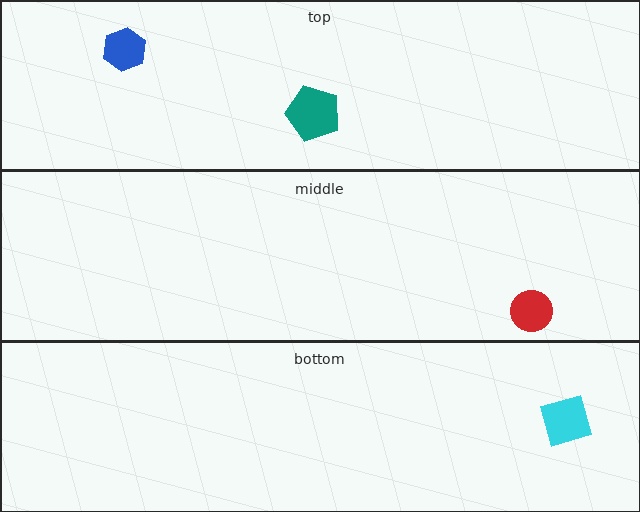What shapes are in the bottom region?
The cyan diamond.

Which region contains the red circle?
The middle region.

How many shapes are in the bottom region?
1.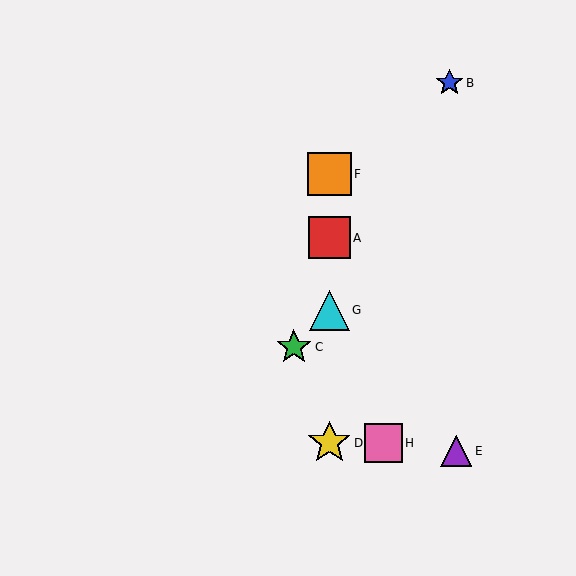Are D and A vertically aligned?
Yes, both are at x≈329.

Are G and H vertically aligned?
No, G is at x≈329 and H is at x≈383.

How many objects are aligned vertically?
4 objects (A, D, F, G) are aligned vertically.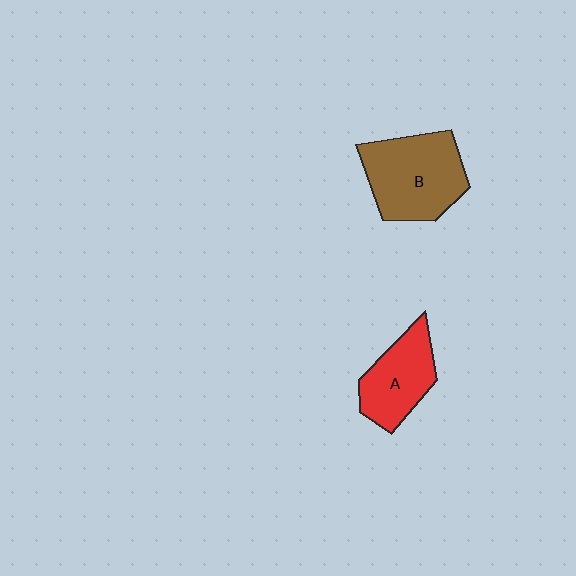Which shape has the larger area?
Shape B (brown).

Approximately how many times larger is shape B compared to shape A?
Approximately 1.4 times.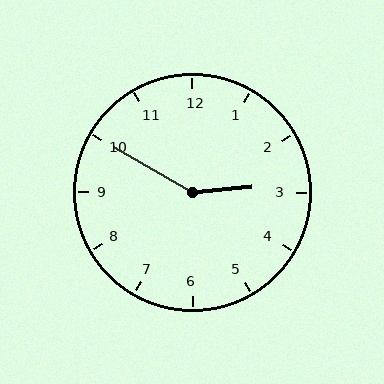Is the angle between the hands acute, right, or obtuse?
It is obtuse.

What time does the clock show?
2:50.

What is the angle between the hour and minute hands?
Approximately 145 degrees.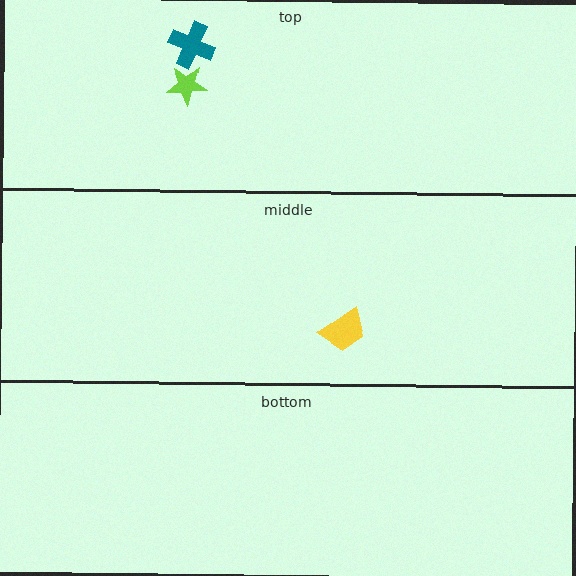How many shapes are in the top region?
2.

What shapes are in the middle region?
The yellow trapezoid.